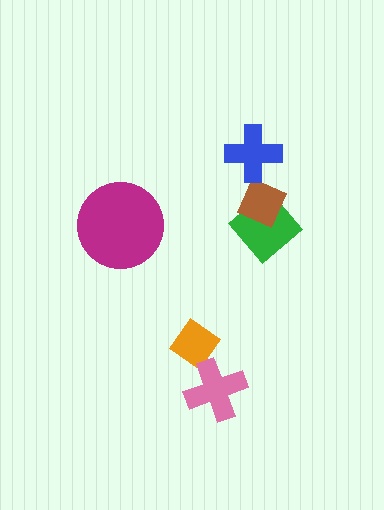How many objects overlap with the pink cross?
1 object overlaps with the pink cross.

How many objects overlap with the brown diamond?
1 object overlaps with the brown diamond.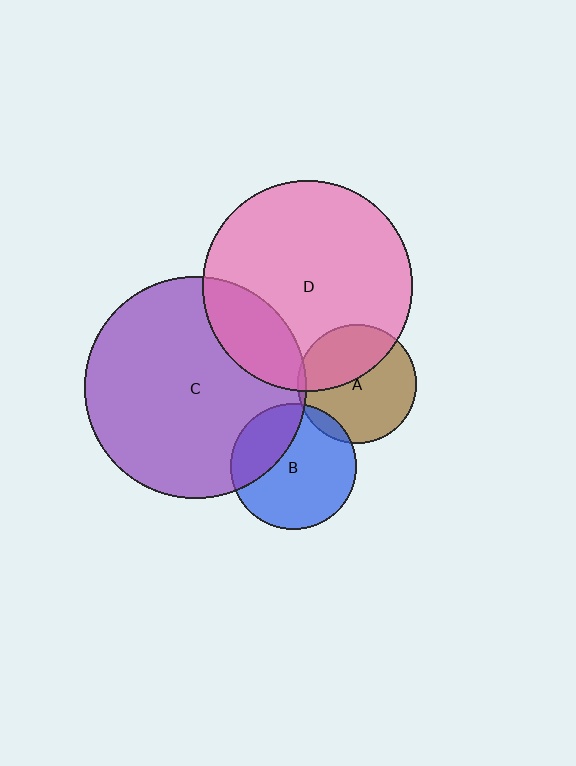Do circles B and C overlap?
Yes.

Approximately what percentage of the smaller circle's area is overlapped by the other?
Approximately 30%.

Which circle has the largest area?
Circle C (purple).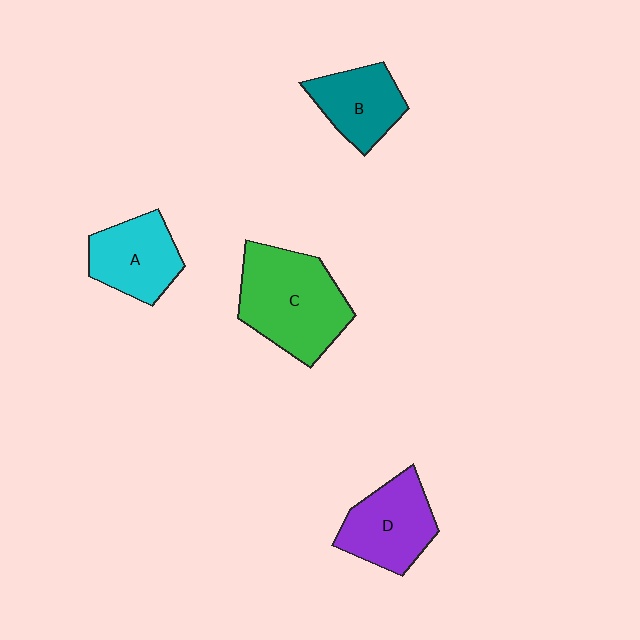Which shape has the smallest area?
Shape B (teal).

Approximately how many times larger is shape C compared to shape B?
Approximately 1.7 times.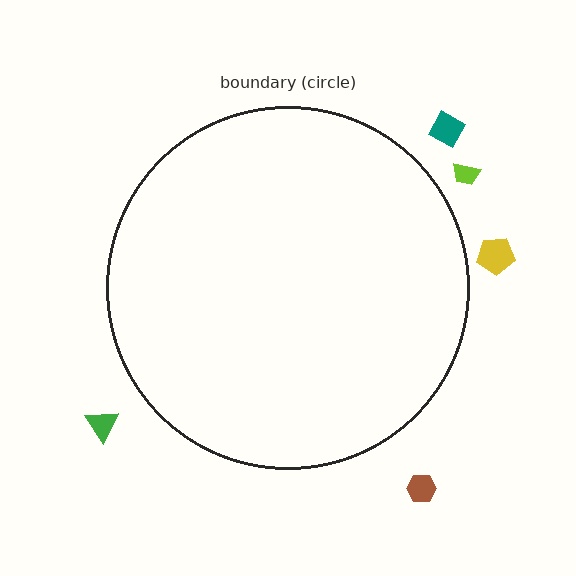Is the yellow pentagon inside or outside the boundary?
Outside.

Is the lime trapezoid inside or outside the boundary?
Outside.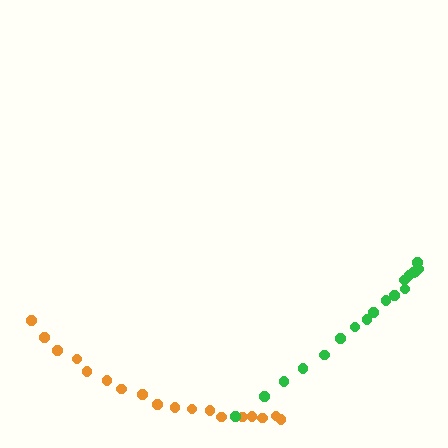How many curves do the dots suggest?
There are 2 distinct paths.